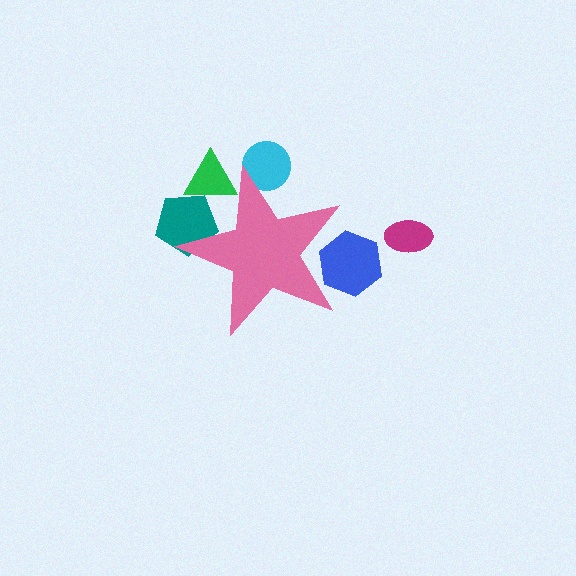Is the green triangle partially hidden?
Yes, the green triangle is partially hidden behind the pink star.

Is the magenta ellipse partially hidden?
No, the magenta ellipse is fully visible.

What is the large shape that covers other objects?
A pink star.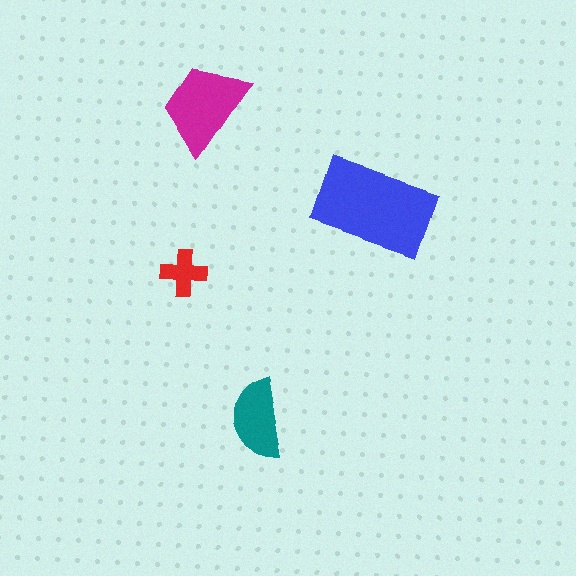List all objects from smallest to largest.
The red cross, the teal semicircle, the magenta trapezoid, the blue rectangle.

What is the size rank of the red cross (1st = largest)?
4th.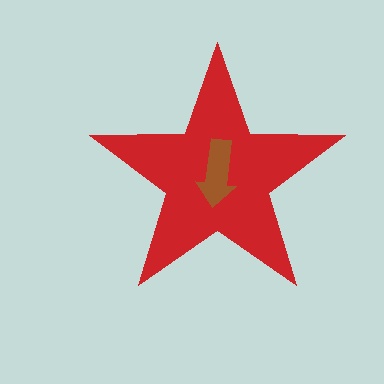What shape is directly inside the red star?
The brown arrow.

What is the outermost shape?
The red star.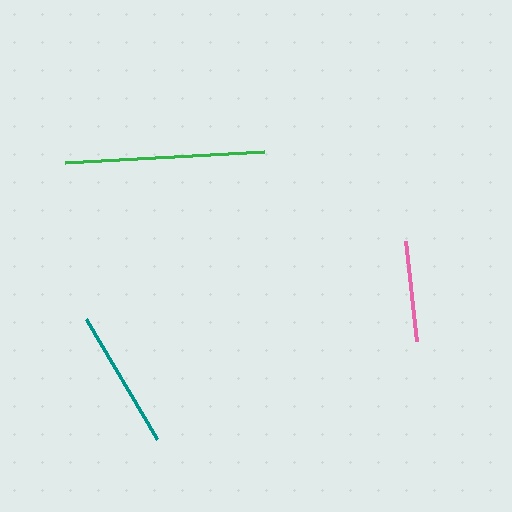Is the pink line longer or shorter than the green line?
The green line is longer than the pink line.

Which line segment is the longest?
The green line is the longest at approximately 200 pixels.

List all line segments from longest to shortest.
From longest to shortest: green, teal, pink.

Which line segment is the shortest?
The pink line is the shortest at approximately 101 pixels.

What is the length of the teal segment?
The teal segment is approximately 139 pixels long.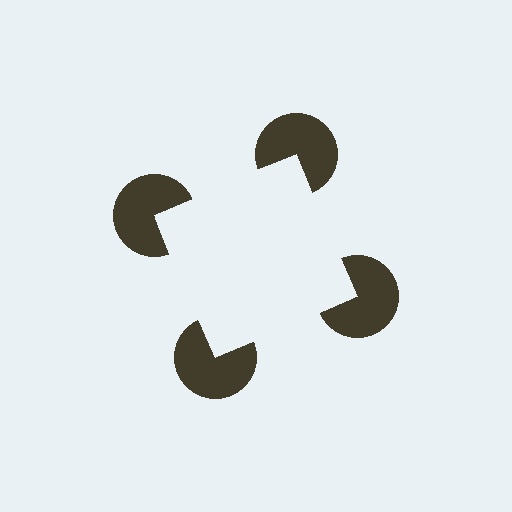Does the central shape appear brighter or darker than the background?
It typically appears slightly brighter than the background, even though no actual brightness change is drawn.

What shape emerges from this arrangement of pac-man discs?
An illusory square — its edges are inferred from the aligned wedge cuts in the pac-man discs, not physically drawn.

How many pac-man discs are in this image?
There are 4 — one at each vertex of the illusory square.